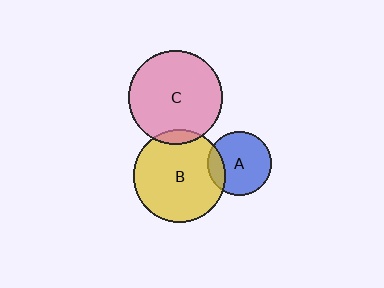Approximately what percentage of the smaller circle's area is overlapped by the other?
Approximately 5%.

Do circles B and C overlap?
Yes.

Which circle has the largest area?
Circle C (pink).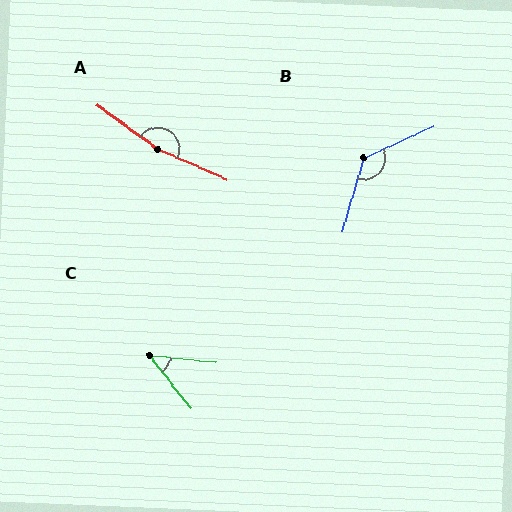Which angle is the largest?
A, at approximately 168 degrees.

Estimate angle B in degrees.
Approximately 130 degrees.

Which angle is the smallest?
C, at approximately 46 degrees.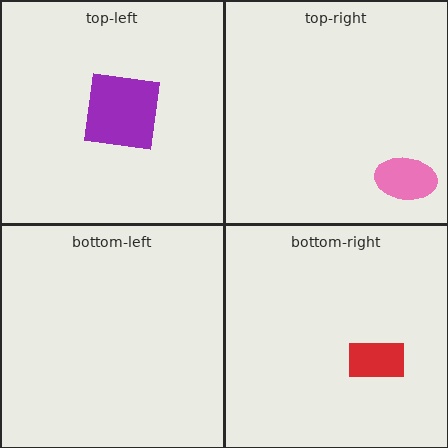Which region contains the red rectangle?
The bottom-right region.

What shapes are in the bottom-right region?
The red rectangle.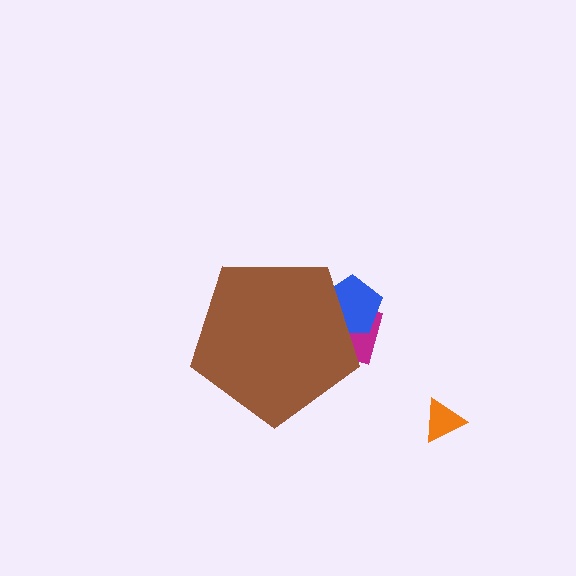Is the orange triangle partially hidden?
No, the orange triangle is fully visible.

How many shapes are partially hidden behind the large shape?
2 shapes are partially hidden.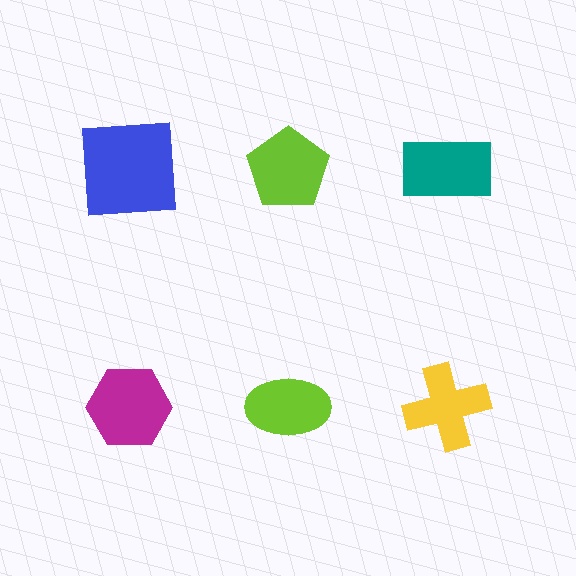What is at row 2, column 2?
A lime ellipse.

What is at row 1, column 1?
A blue square.